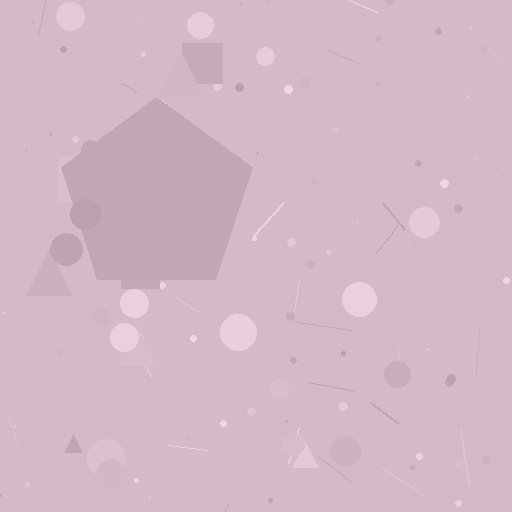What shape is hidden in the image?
A pentagon is hidden in the image.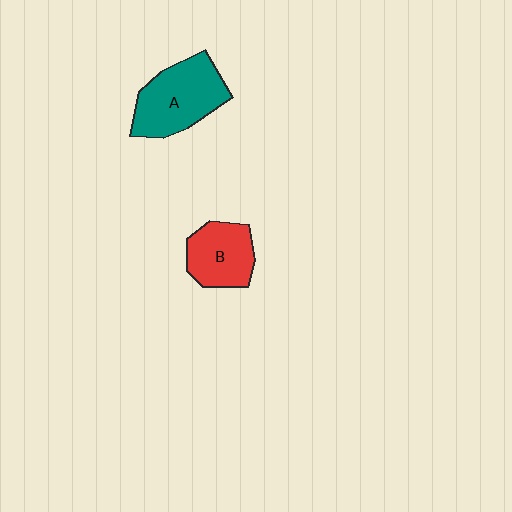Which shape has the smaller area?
Shape B (red).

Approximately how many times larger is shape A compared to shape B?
Approximately 1.4 times.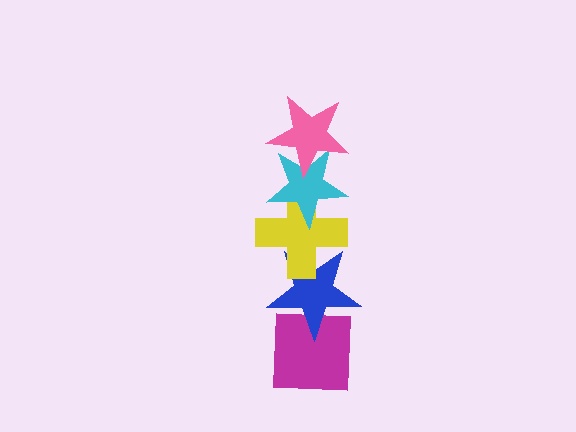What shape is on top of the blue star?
The yellow cross is on top of the blue star.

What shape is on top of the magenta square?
The blue star is on top of the magenta square.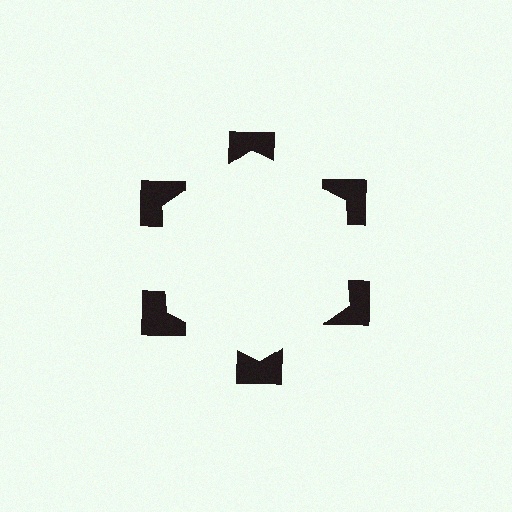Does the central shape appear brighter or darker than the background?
It typically appears slightly brighter than the background, even though no actual brightness change is drawn.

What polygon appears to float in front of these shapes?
An illusory hexagon — its edges are inferred from the aligned wedge cuts in the notched squares, not physically drawn.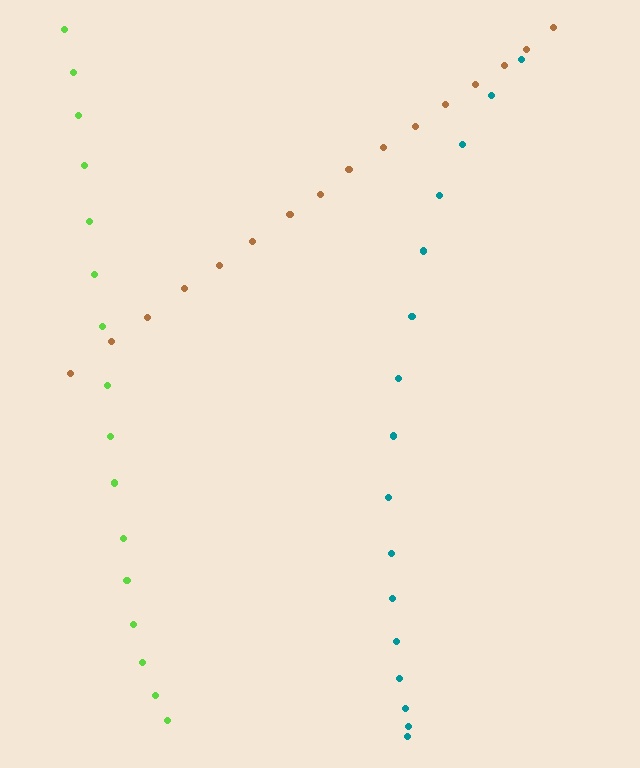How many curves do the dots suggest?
There are 3 distinct paths.